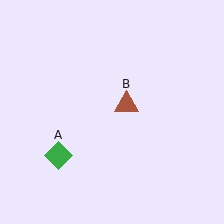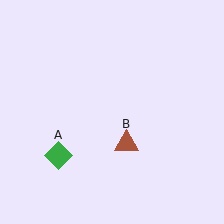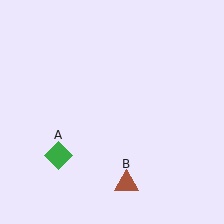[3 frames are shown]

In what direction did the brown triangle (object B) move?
The brown triangle (object B) moved down.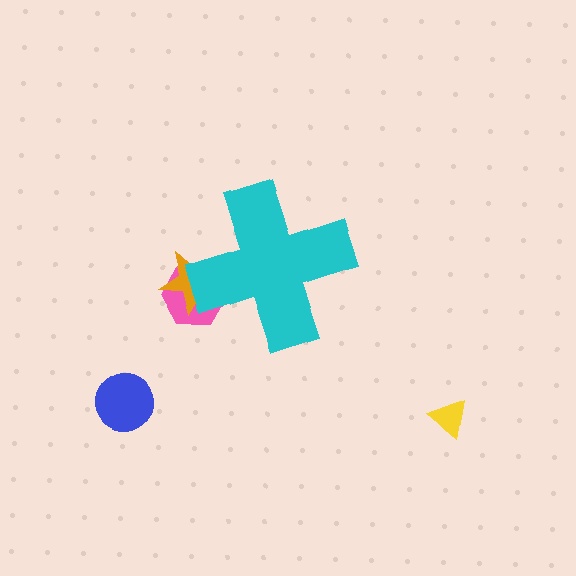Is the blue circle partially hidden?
No, the blue circle is fully visible.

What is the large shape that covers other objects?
A cyan cross.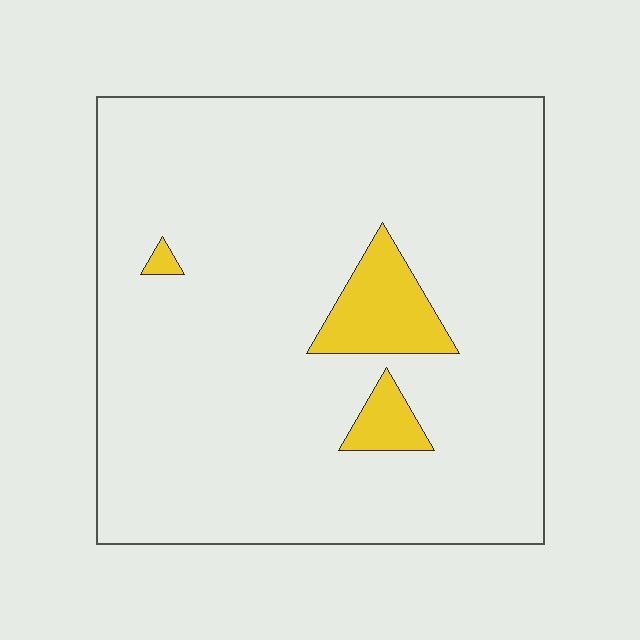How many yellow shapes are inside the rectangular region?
3.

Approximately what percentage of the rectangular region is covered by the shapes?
Approximately 10%.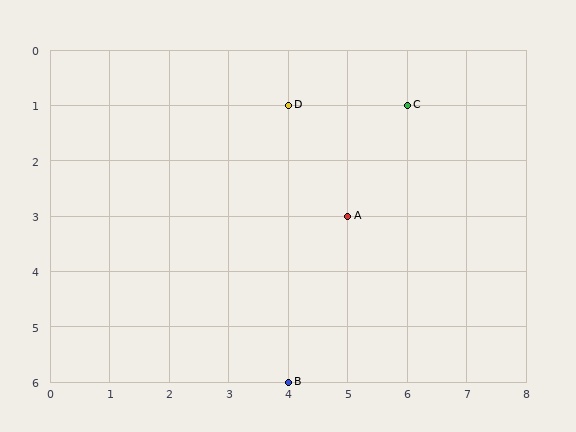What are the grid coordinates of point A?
Point A is at grid coordinates (5, 3).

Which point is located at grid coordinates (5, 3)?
Point A is at (5, 3).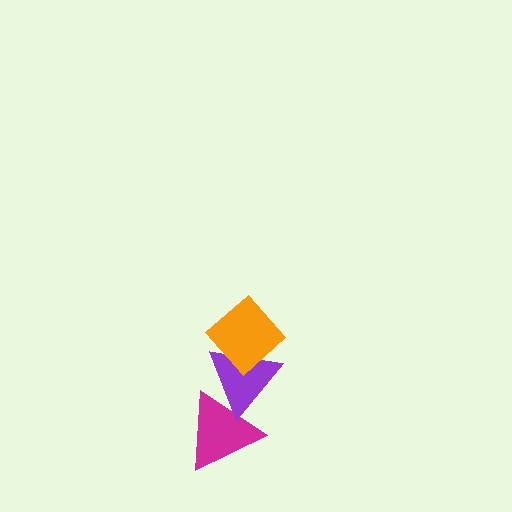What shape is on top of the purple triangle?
The orange diamond is on top of the purple triangle.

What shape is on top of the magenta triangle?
The purple triangle is on top of the magenta triangle.